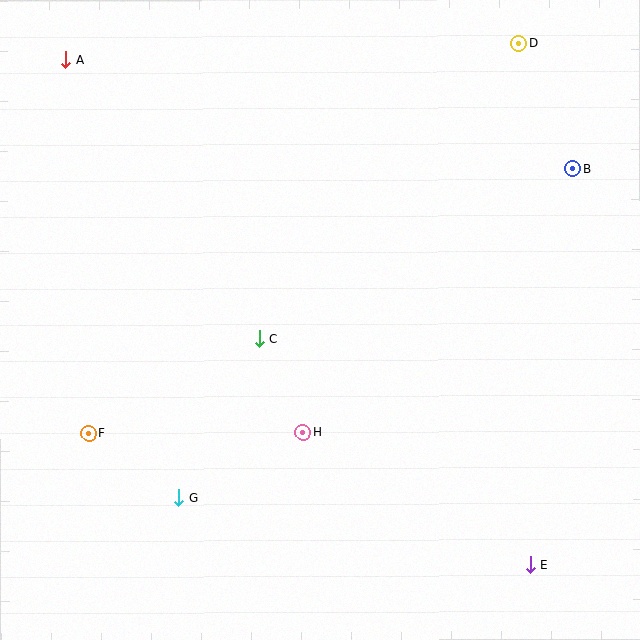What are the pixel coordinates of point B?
Point B is at (573, 169).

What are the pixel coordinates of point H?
Point H is at (303, 432).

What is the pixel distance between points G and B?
The distance between G and B is 513 pixels.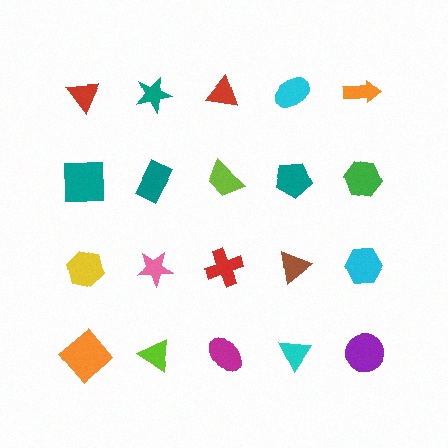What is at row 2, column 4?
A teal pentagon.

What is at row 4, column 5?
A purple circle.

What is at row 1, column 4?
A cyan ellipse.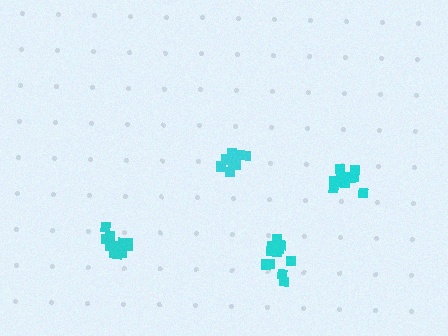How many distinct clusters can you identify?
There are 4 distinct clusters.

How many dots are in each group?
Group 1: 12 dots, Group 2: 11 dots, Group 3: 10 dots, Group 4: 11 dots (44 total).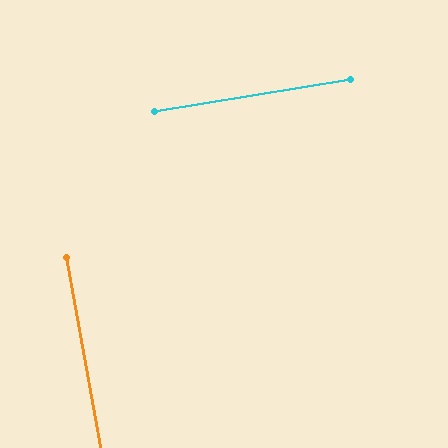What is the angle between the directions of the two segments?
Approximately 89 degrees.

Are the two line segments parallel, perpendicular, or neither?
Perpendicular — they meet at approximately 89°.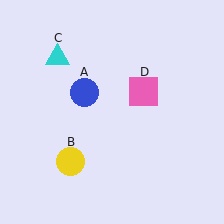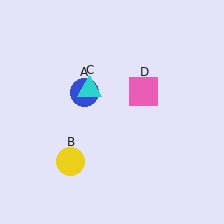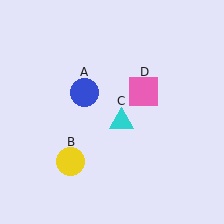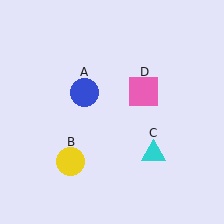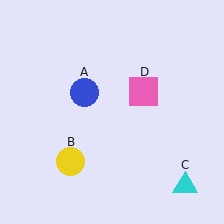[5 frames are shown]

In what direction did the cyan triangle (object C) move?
The cyan triangle (object C) moved down and to the right.